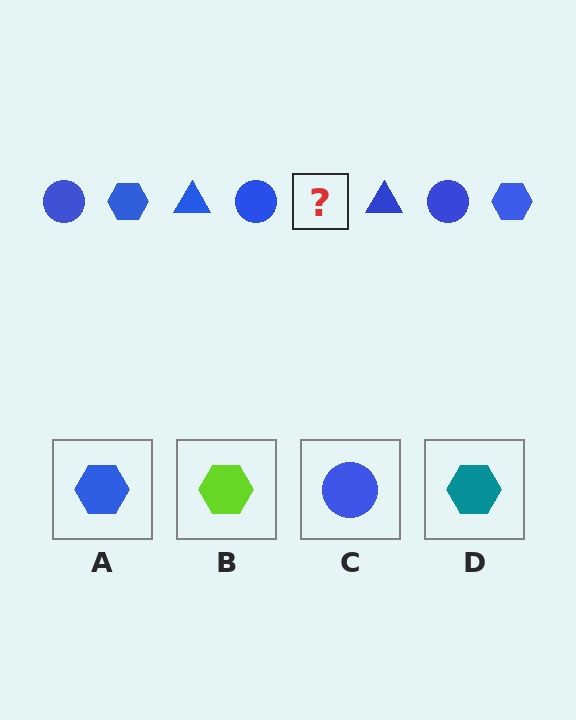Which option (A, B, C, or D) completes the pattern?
A.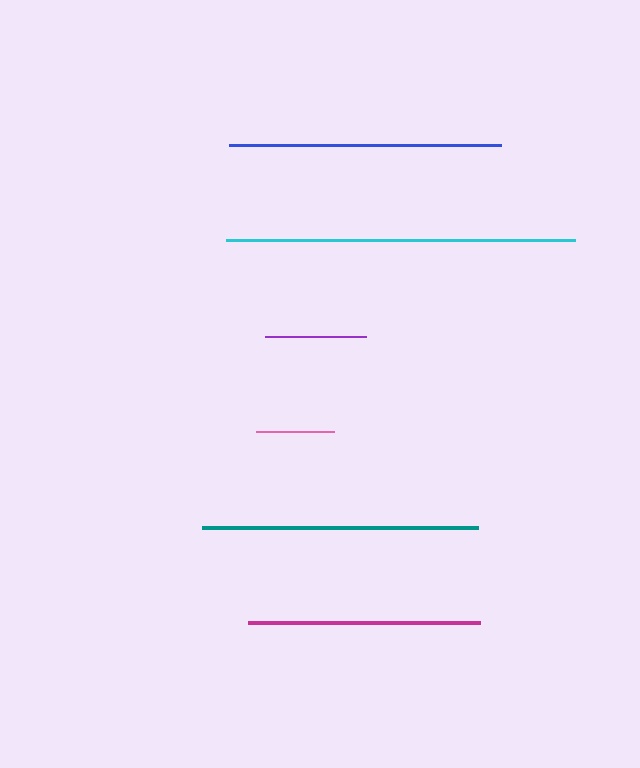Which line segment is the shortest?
The pink line is the shortest at approximately 78 pixels.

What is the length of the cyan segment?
The cyan segment is approximately 349 pixels long.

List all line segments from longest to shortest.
From longest to shortest: cyan, teal, blue, magenta, purple, pink.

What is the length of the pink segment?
The pink segment is approximately 78 pixels long.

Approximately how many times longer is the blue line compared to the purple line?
The blue line is approximately 2.7 times the length of the purple line.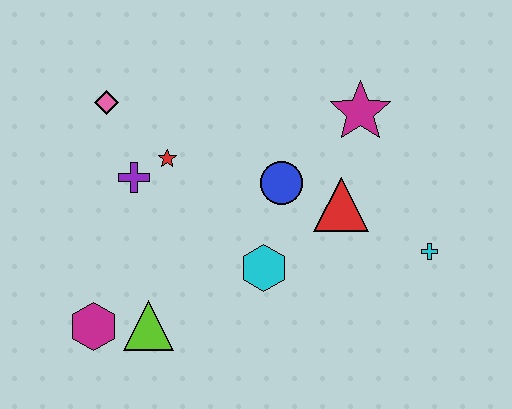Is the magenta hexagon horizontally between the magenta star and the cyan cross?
No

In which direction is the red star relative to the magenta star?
The red star is to the left of the magenta star.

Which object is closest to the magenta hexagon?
The lime triangle is closest to the magenta hexagon.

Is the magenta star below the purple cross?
No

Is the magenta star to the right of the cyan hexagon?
Yes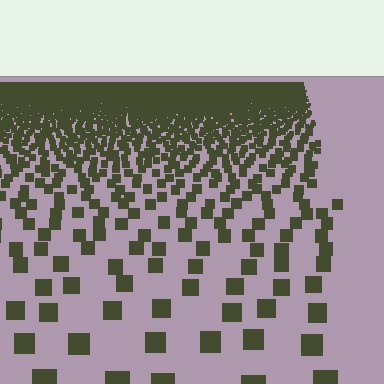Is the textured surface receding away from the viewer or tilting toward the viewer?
The surface is receding away from the viewer. Texture elements get smaller and denser toward the top.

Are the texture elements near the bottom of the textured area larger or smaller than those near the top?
Larger. Near the bottom, elements are closer to the viewer and appear at a bigger on-screen size.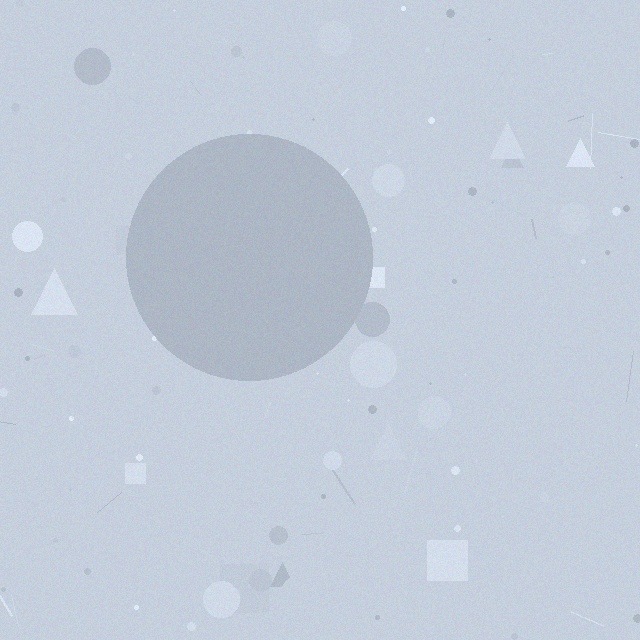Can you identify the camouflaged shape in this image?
The camouflaged shape is a circle.